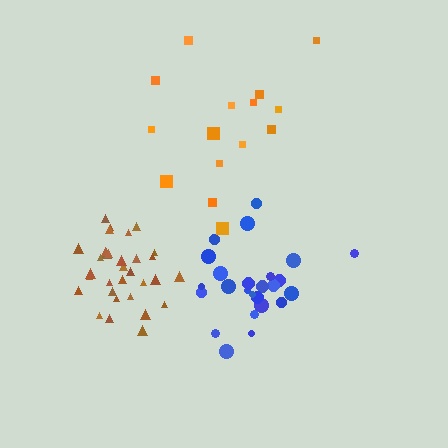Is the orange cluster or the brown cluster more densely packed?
Brown.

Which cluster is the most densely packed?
Brown.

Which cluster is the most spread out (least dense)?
Orange.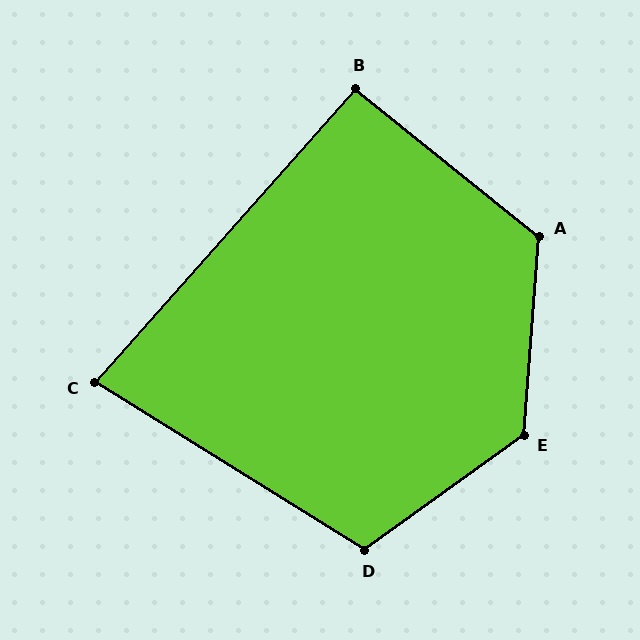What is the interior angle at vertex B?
Approximately 93 degrees (approximately right).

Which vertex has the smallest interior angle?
C, at approximately 80 degrees.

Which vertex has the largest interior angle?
E, at approximately 130 degrees.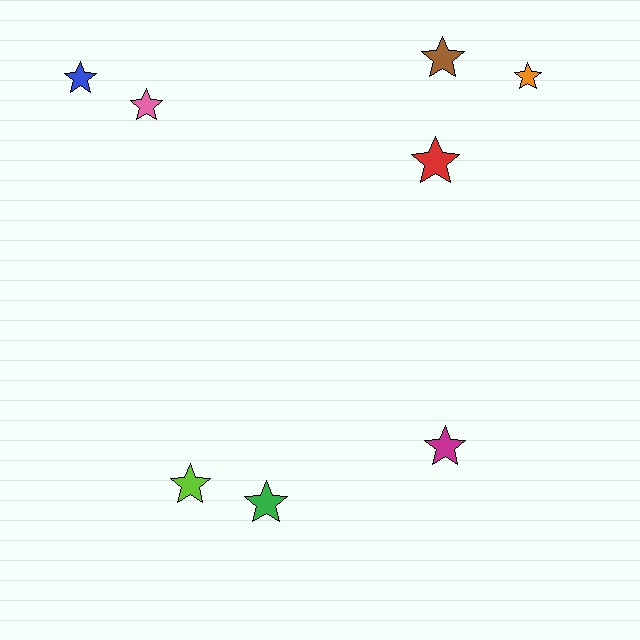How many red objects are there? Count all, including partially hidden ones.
There is 1 red object.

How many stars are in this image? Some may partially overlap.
There are 8 stars.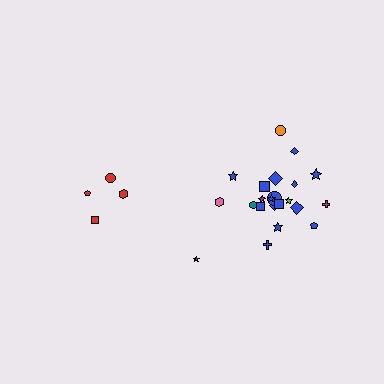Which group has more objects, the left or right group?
The right group.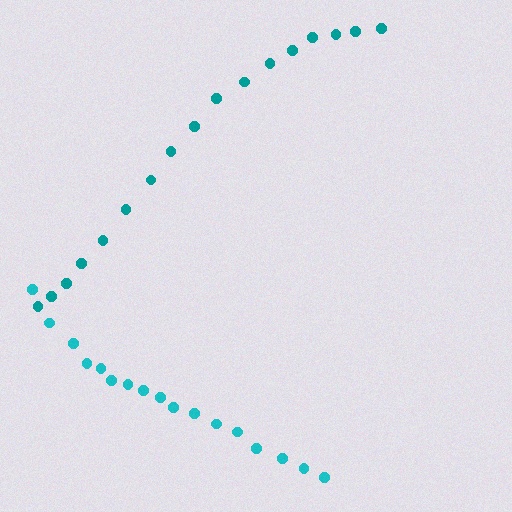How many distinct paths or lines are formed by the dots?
There are 2 distinct paths.